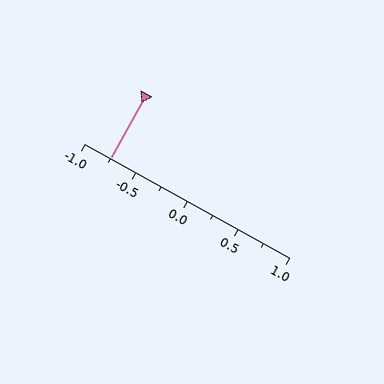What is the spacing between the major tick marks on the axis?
The major ticks are spaced 0.5 apart.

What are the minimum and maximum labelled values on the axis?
The axis runs from -1.0 to 1.0.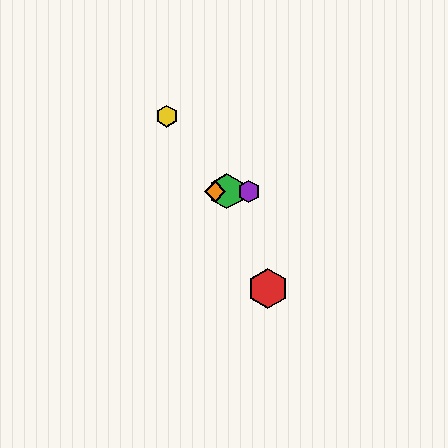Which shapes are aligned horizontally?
The blue hexagon, the green hexagon, the purple hexagon, the orange diamond are aligned horizontally.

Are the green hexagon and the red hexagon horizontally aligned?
No, the green hexagon is at y≈191 and the red hexagon is at y≈289.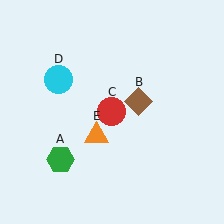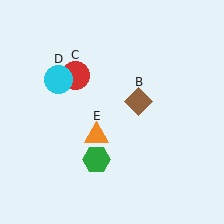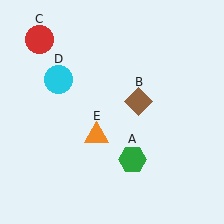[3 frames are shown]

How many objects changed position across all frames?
2 objects changed position: green hexagon (object A), red circle (object C).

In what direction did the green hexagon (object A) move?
The green hexagon (object A) moved right.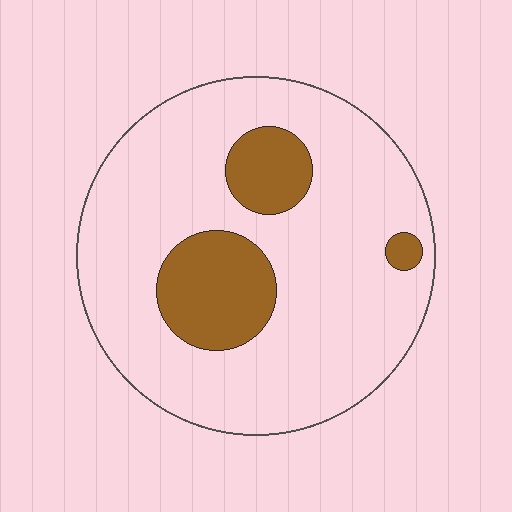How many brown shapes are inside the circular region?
3.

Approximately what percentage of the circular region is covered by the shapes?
Approximately 20%.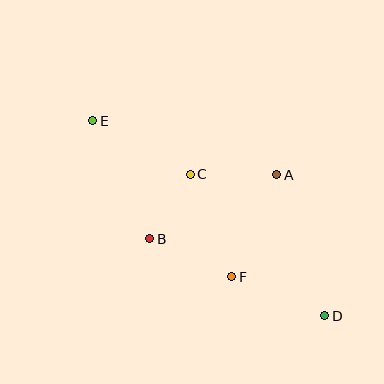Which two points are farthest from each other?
Points D and E are farthest from each other.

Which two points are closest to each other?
Points B and C are closest to each other.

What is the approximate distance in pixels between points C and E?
The distance between C and E is approximately 111 pixels.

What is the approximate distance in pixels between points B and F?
The distance between B and F is approximately 91 pixels.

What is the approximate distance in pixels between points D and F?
The distance between D and F is approximately 101 pixels.